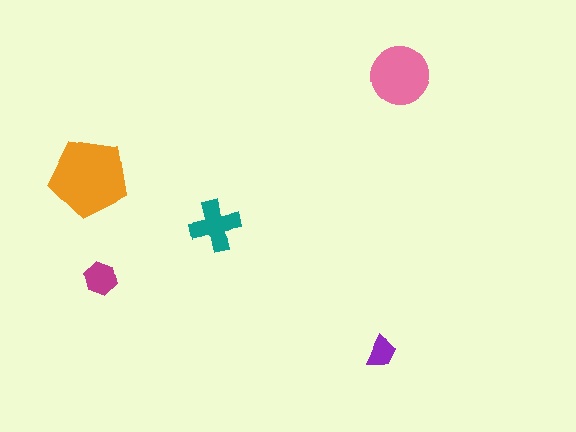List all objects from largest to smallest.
The orange pentagon, the pink circle, the teal cross, the magenta hexagon, the purple trapezoid.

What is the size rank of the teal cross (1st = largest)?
3rd.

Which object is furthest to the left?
The orange pentagon is leftmost.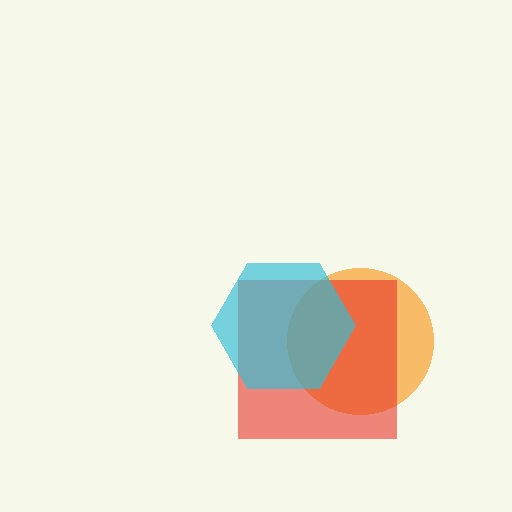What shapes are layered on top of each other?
The layered shapes are: an orange circle, a red square, a cyan hexagon.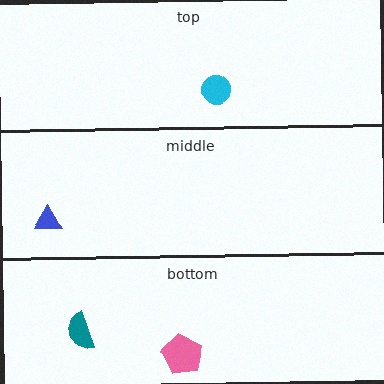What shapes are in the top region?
The cyan circle.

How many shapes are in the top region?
1.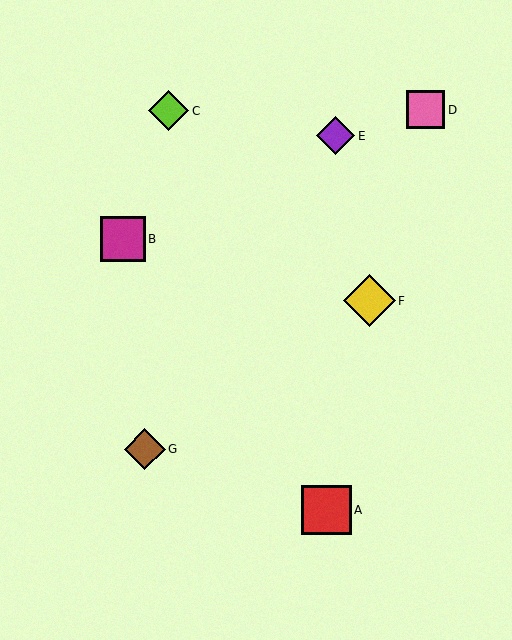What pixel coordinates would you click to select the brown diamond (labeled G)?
Click at (145, 449) to select the brown diamond G.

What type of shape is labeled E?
Shape E is a purple diamond.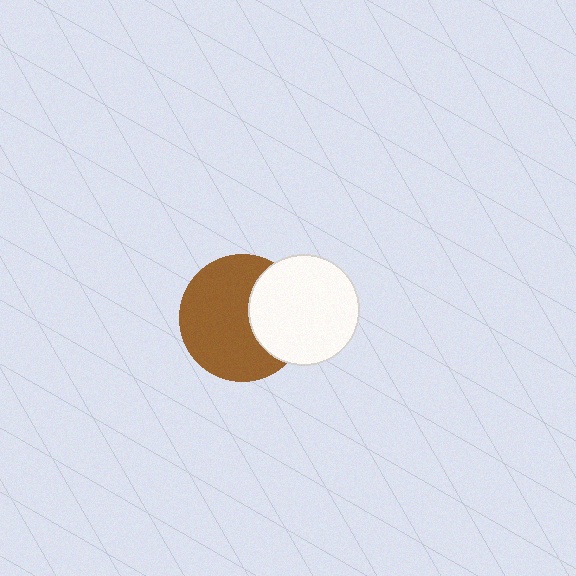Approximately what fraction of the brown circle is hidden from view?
Roughly 32% of the brown circle is hidden behind the white circle.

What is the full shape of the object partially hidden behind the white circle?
The partially hidden object is a brown circle.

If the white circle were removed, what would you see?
You would see the complete brown circle.